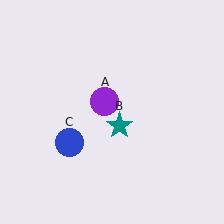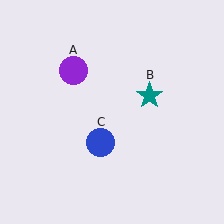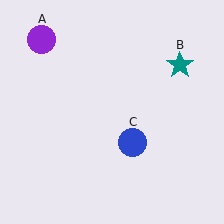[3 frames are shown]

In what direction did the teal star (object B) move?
The teal star (object B) moved up and to the right.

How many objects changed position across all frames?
3 objects changed position: purple circle (object A), teal star (object B), blue circle (object C).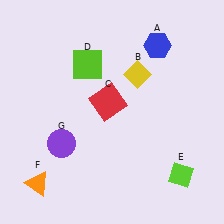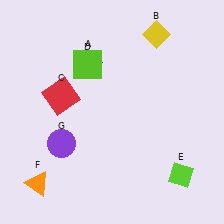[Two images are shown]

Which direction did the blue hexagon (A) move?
The blue hexagon (A) moved left.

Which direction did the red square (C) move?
The red square (C) moved left.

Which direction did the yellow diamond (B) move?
The yellow diamond (B) moved up.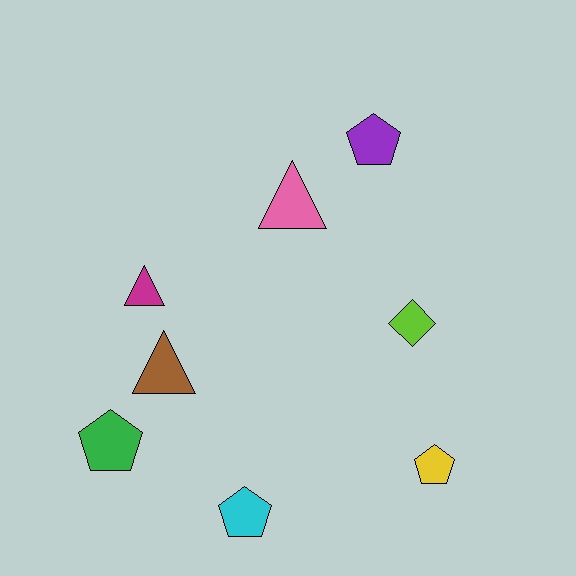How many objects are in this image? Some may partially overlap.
There are 8 objects.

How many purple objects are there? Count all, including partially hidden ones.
There is 1 purple object.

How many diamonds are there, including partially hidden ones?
There is 1 diamond.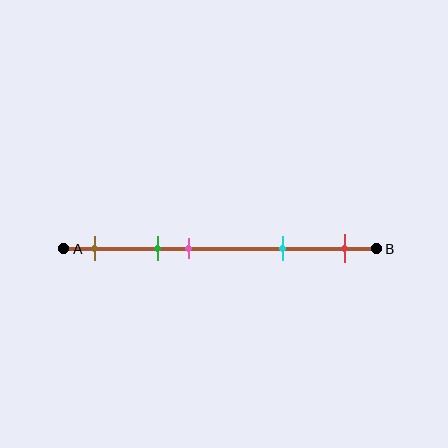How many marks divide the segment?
There are 5 marks dividing the segment.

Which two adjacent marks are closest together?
The green and pink marks are the closest adjacent pair.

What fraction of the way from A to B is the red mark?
The red mark is approximately 90% (0.9) of the way from A to B.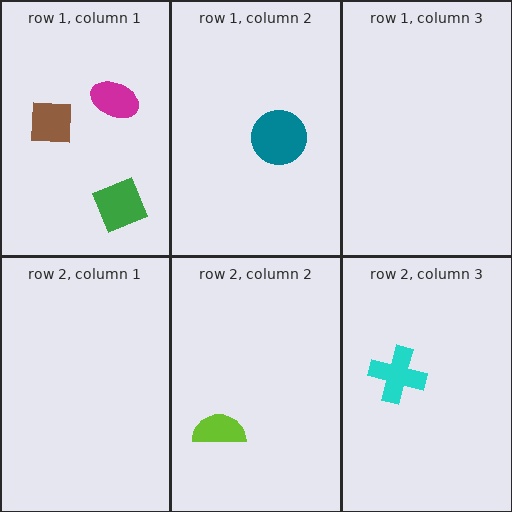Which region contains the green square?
The row 1, column 1 region.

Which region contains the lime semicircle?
The row 2, column 2 region.